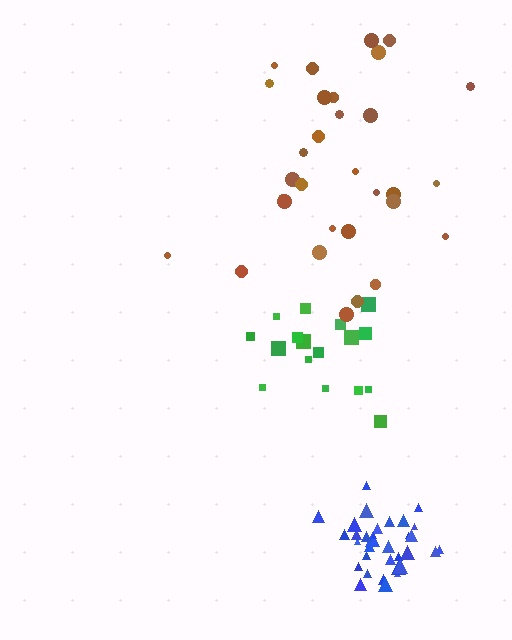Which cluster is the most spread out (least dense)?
Brown.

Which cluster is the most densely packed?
Blue.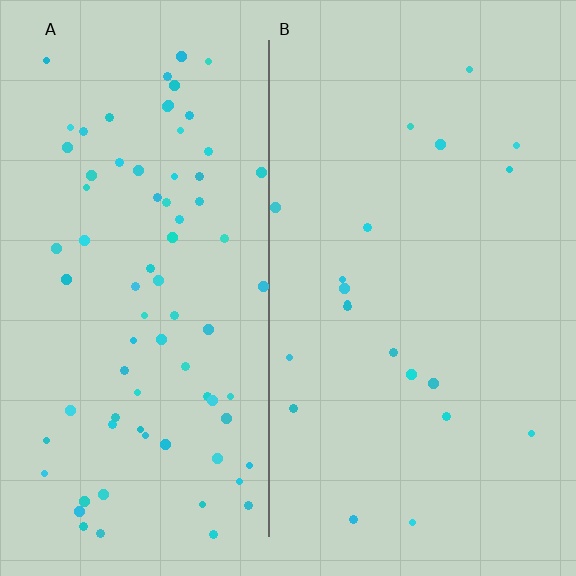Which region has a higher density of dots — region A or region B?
A (the left).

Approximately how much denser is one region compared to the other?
Approximately 3.8× — region A over region B.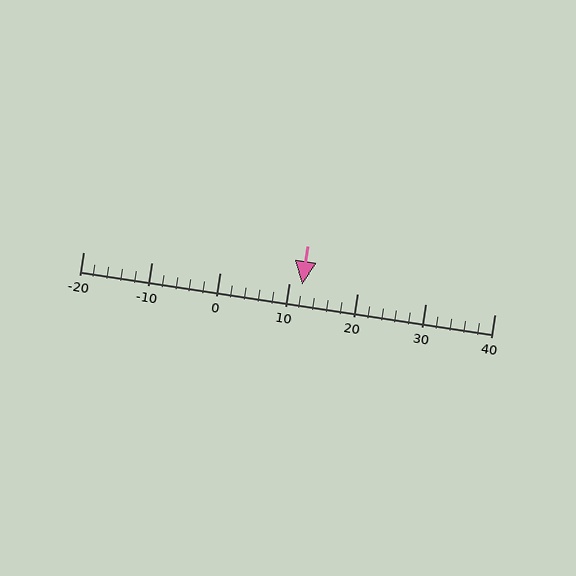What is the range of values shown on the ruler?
The ruler shows values from -20 to 40.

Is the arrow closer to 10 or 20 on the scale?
The arrow is closer to 10.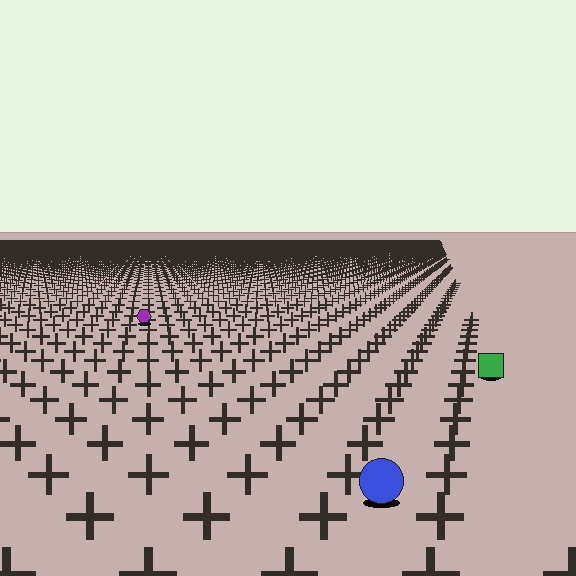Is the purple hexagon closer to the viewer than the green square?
No. The green square is closer — you can tell from the texture gradient: the ground texture is coarser near it.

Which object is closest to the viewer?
The blue circle is closest. The texture marks near it are larger and more spread out.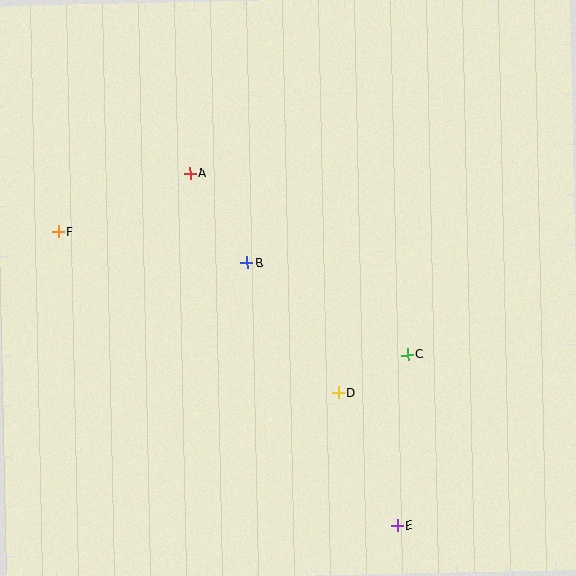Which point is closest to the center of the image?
Point B at (247, 262) is closest to the center.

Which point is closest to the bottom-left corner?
Point F is closest to the bottom-left corner.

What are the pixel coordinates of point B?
Point B is at (247, 262).